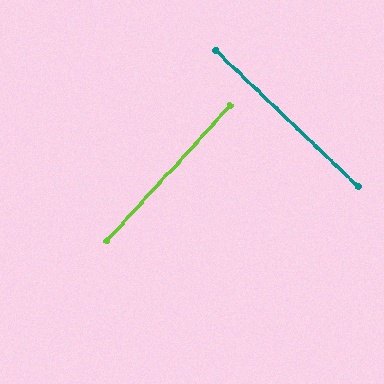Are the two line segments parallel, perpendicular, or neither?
Perpendicular — they meet at approximately 89°.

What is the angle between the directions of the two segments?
Approximately 89 degrees.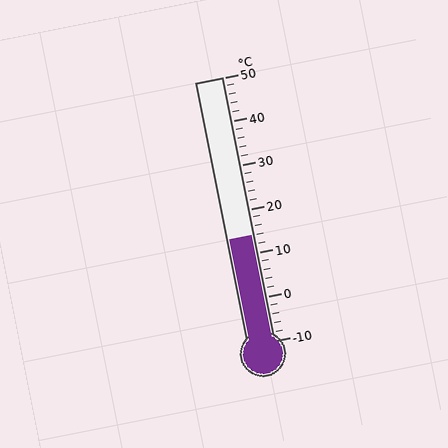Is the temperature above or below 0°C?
The temperature is above 0°C.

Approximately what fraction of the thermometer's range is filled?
The thermometer is filled to approximately 40% of its range.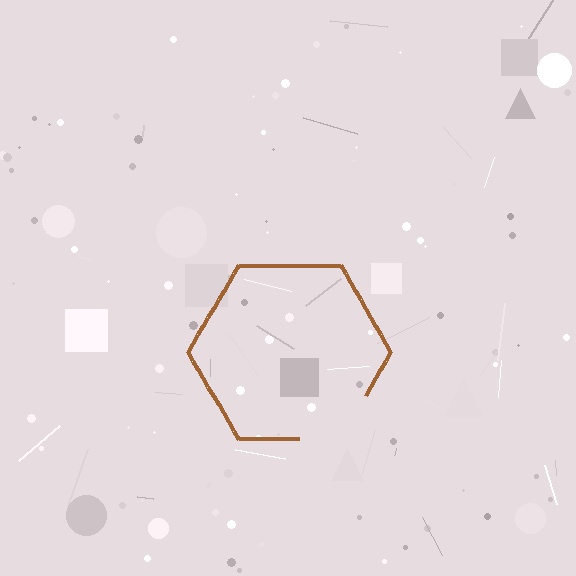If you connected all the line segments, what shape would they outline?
They would outline a hexagon.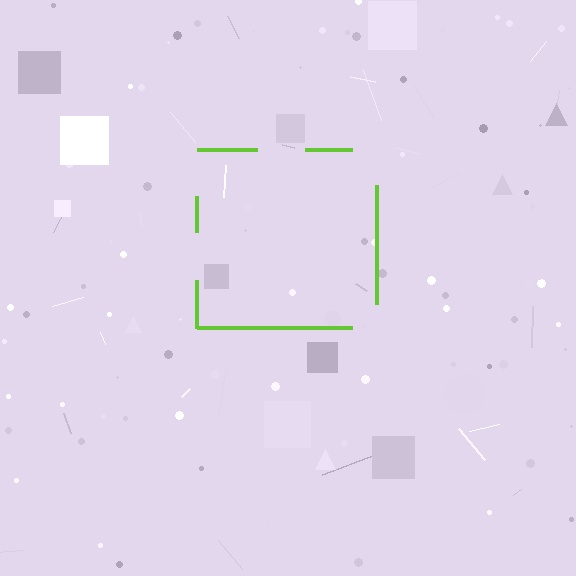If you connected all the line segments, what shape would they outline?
They would outline a square.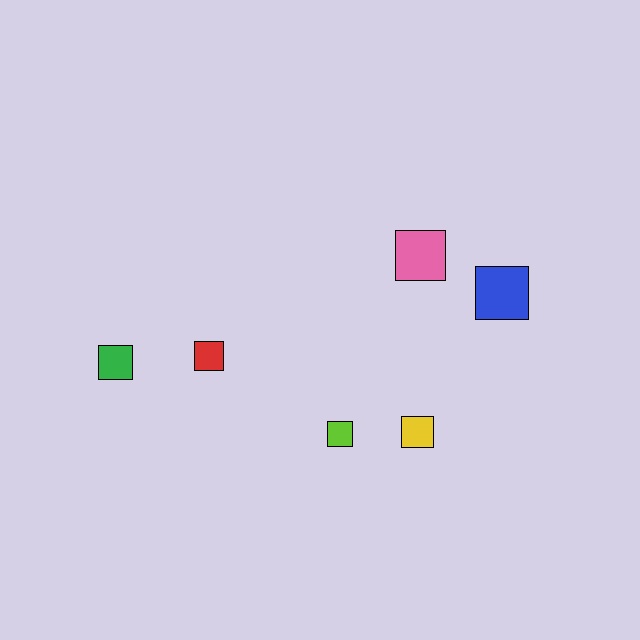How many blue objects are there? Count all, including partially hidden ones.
There is 1 blue object.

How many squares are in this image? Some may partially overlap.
There are 6 squares.